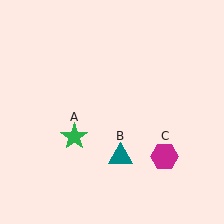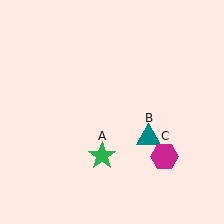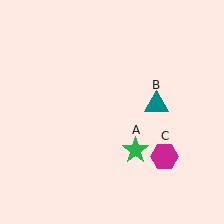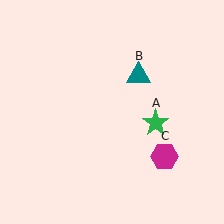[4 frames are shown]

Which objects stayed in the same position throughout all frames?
Magenta hexagon (object C) remained stationary.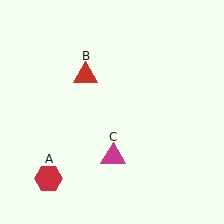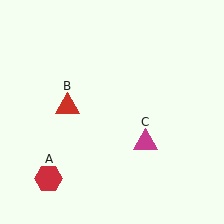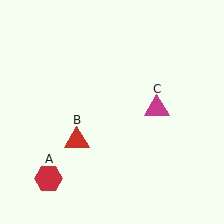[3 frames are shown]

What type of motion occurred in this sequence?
The red triangle (object B), magenta triangle (object C) rotated counterclockwise around the center of the scene.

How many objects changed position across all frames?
2 objects changed position: red triangle (object B), magenta triangle (object C).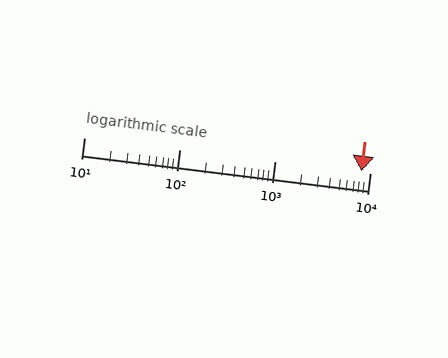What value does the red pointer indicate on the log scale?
The pointer indicates approximately 8100.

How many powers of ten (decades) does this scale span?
The scale spans 3 decades, from 10 to 10000.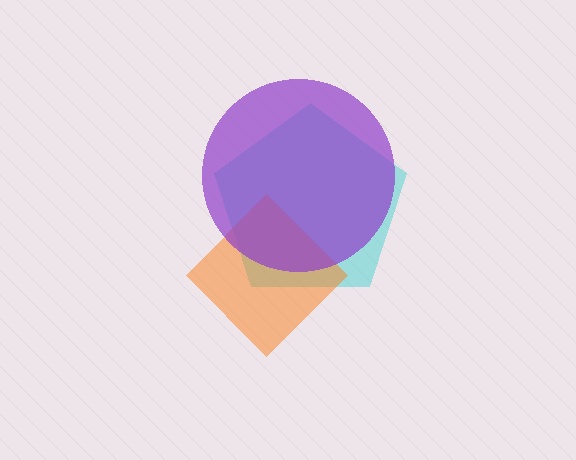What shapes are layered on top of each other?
The layered shapes are: a cyan pentagon, an orange diamond, a purple circle.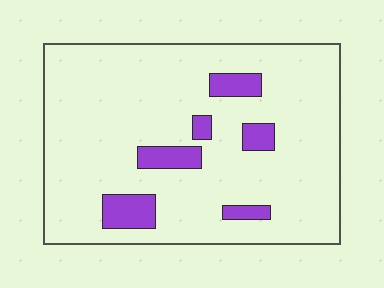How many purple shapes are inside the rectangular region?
6.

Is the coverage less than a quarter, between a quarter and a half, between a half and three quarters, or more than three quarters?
Less than a quarter.